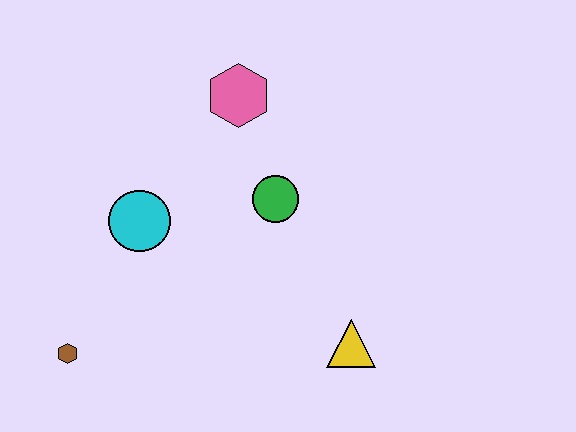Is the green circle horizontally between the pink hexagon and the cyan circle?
No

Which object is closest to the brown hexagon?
The cyan circle is closest to the brown hexagon.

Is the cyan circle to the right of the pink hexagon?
No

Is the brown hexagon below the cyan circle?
Yes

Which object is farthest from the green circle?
The brown hexagon is farthest from the green circle.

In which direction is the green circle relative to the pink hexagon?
The green circle is below the pink hexagon.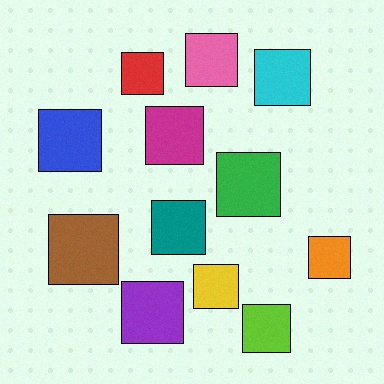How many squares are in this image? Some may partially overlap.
There are 12 squares.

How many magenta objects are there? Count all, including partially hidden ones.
There is 1 magenta object.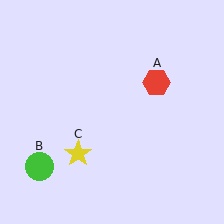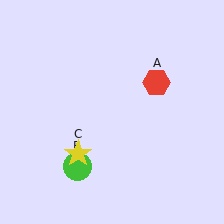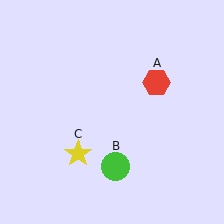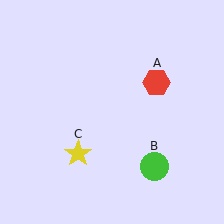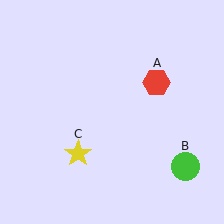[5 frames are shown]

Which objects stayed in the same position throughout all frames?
Red hexagon (object A) and yellow star (object C) remained stationary.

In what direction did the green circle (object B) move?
The green circle (object B) moved right.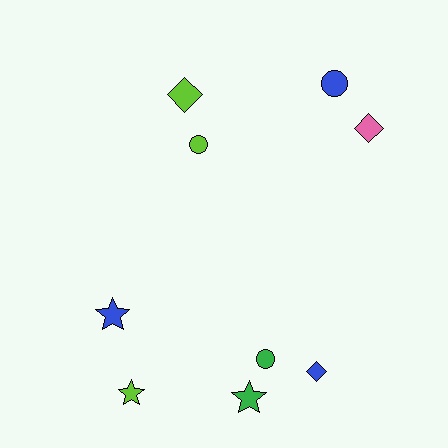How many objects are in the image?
There are 9 objects.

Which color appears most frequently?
Blue, with 3 objects.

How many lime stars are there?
There is 1 lime star.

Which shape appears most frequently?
Star, with 3 objects.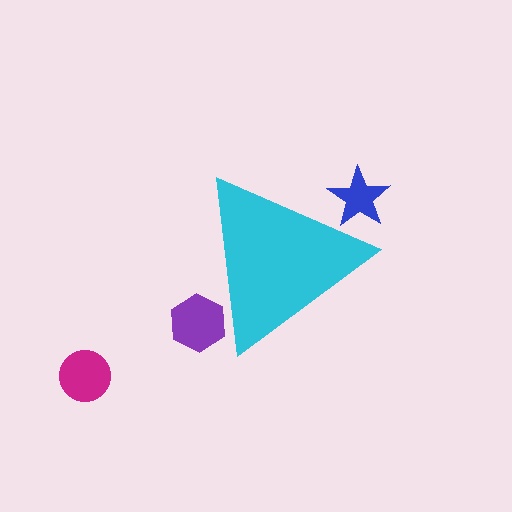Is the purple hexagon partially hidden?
Yes, the purple hexagon is partially hidden behind the cyan triangle.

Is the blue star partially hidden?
Yes, the blue star is partially hidden behind the cyan triangle.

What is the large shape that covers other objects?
A cyan triangle.